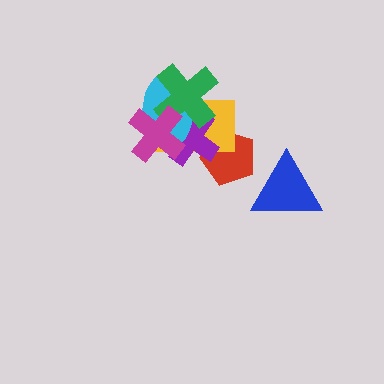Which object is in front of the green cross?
The magenta cross is in front of the green cross.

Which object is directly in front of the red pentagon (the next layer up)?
The yellow rectangle is directly in front of the red pentagon.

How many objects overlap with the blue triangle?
0 objects overlap with the blue triangle.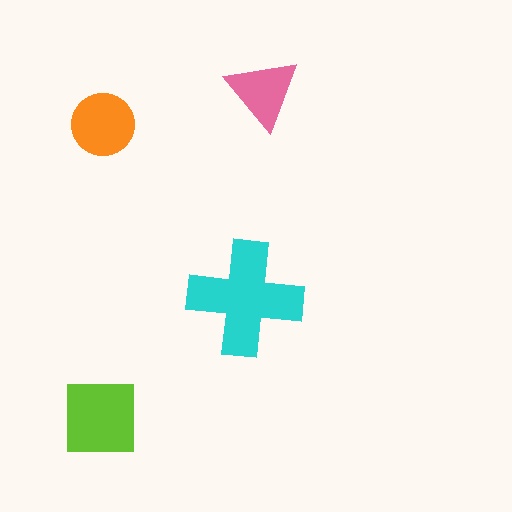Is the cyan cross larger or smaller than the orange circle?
Larger.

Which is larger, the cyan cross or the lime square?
The cyan cross.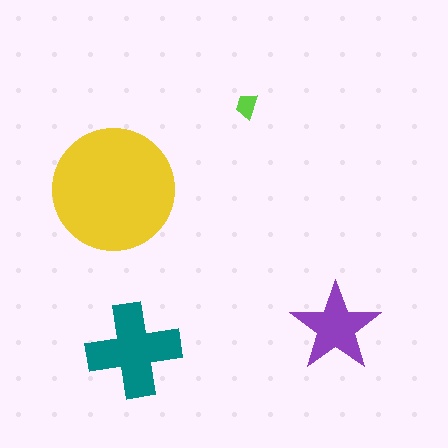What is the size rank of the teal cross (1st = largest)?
2nd.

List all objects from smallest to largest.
The lime trapezoid, the purple star, the teal cross, the yellow circle.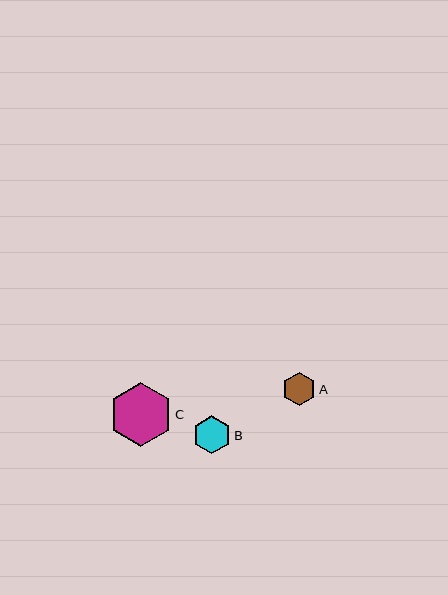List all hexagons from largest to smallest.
From largest to smallest: C, B, A.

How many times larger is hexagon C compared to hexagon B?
Hexagon C is approximately 1.7 times the size of hexagon B.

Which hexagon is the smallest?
Hexagon A is the smallest with a size of approximately 34 pixels.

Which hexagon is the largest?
Hexagon C is the largest with a size of approximately 64 pixels.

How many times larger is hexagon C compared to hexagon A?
Hexagon C is approximately 1.9 times the size of hexagon A.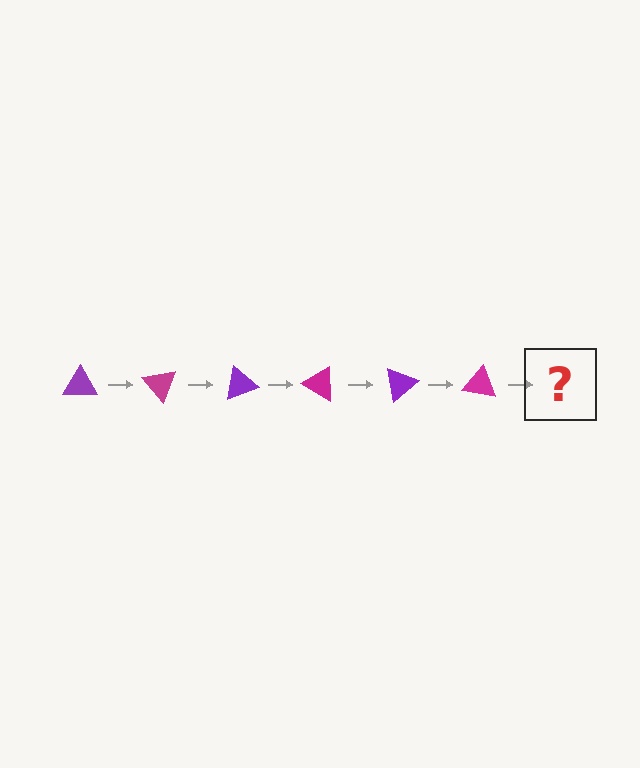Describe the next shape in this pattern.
It should be a purple triangle, rotated 300 degrees from the start.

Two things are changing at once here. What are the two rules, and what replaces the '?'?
The two rules are that it rotates 50 degrees each step and the color cycles through purple and magenta. The '?' should be a purple triangle, rotated 300 degrees from the start.